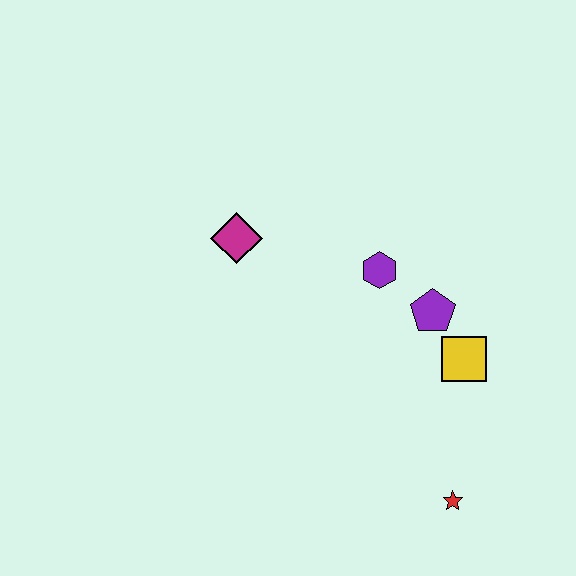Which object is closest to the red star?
The yellow square is closest to the red star.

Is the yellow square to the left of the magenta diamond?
No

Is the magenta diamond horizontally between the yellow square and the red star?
No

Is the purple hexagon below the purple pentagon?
No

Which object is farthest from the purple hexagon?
The red star is farthest from the purple hexagon.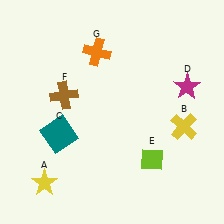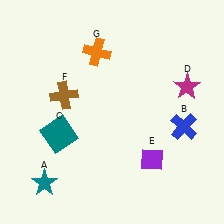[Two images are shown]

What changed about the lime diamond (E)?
In Image 1, E is lime. In Image 2, it changed to purple.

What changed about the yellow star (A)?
In Image 1, A is yellow. In Image 2, it changed to teal.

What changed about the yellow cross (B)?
In Image 1, B is yellow. In Image 2, it changed to blue.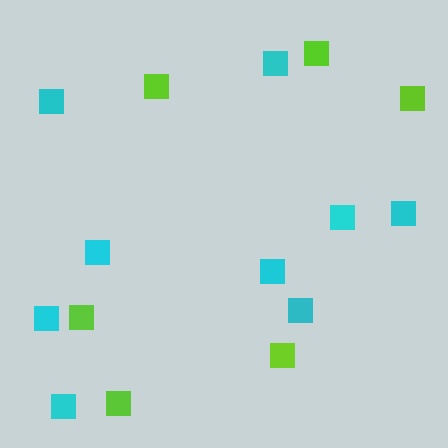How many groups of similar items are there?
There are 2 groups: one group of lime squares (6) and one group of cyan squares (9).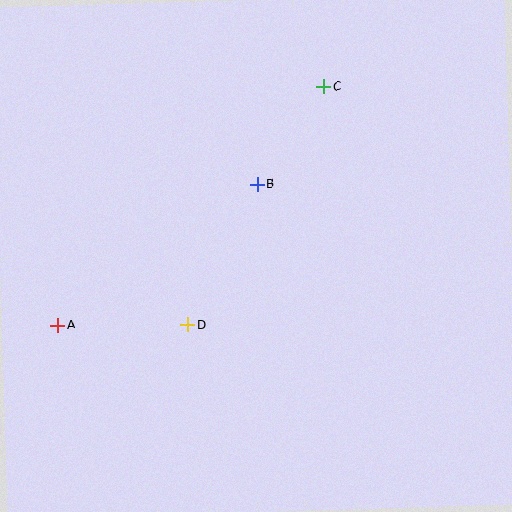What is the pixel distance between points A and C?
The distance between A and C is 357 pixels.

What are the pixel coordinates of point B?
Point B is at (257, 184).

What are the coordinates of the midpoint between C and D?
The midpoint between C and D is at (256, 206).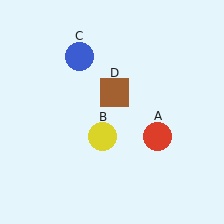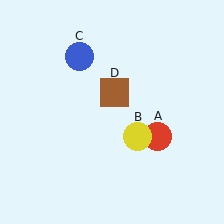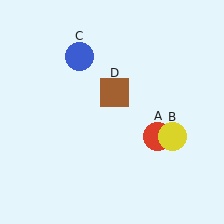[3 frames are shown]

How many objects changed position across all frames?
1 object changed position: yellow circle (object B).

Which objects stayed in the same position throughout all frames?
Red circle (object A) and blue circle (object C) and brown square (object D) remained stationary.